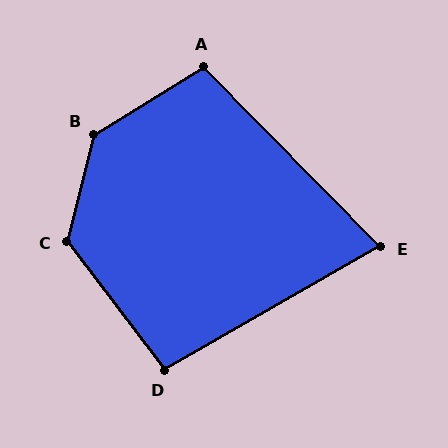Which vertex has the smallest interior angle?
E, at approximately 75 degrees.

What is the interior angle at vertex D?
Approximately 97 degrees (obtuse).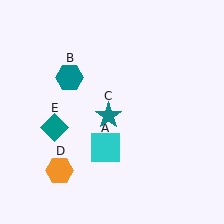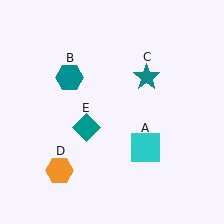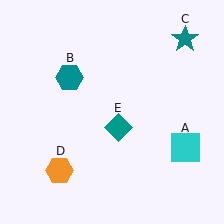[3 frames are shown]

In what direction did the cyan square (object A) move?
The cyan square (object A) moved right.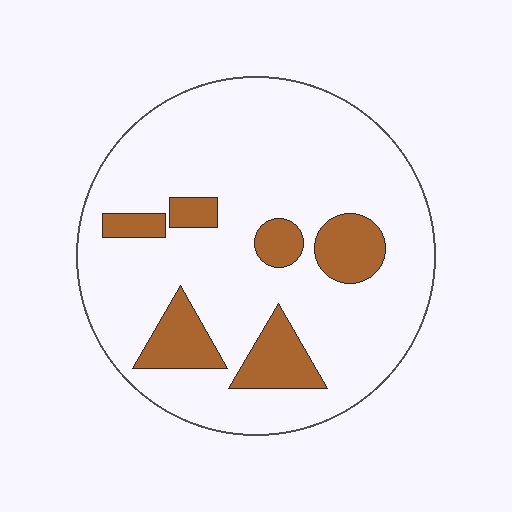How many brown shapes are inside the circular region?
6.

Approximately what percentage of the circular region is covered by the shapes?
Approximately 15%.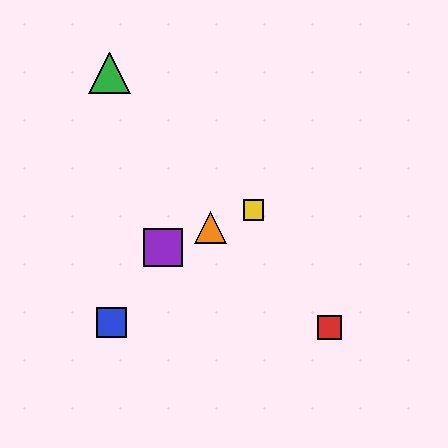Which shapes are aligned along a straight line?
The yellow square, the purple square, the orange triangle are aligned along a straight line.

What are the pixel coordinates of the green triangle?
The green triangle is at (110, 73).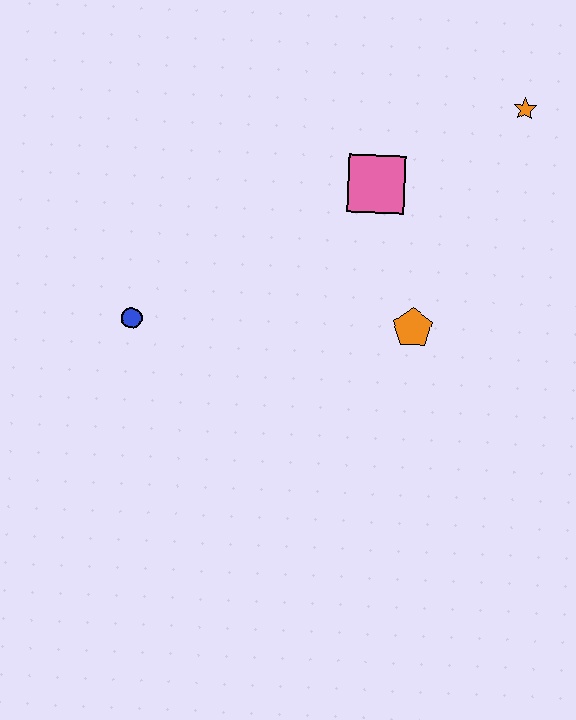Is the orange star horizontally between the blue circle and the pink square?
No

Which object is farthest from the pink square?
The blue circle is farthest from the pink square.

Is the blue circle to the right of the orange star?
No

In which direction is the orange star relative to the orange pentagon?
The orange star is above the orange pentagon.